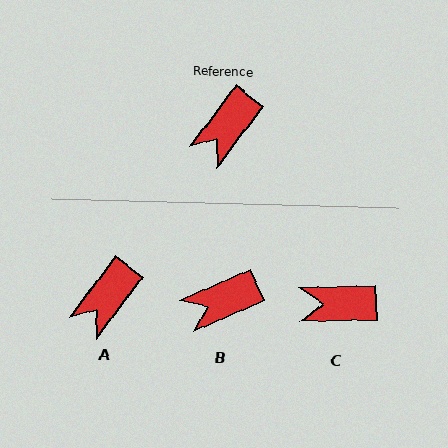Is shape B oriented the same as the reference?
No, it is off by about 29 degrees.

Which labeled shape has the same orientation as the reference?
A.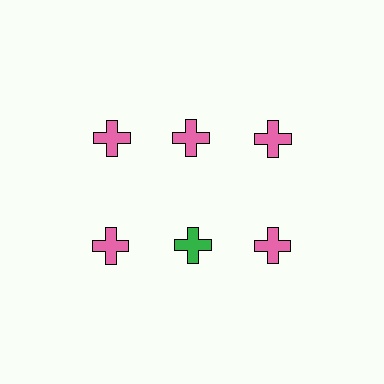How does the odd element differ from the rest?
It has a different color: green instead of pink.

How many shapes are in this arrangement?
There are 6 shapes arranged in a grid pattern.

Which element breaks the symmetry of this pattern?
The green cross in the second row, second from left column breaks the symmetry. All other shapes are pink crosses.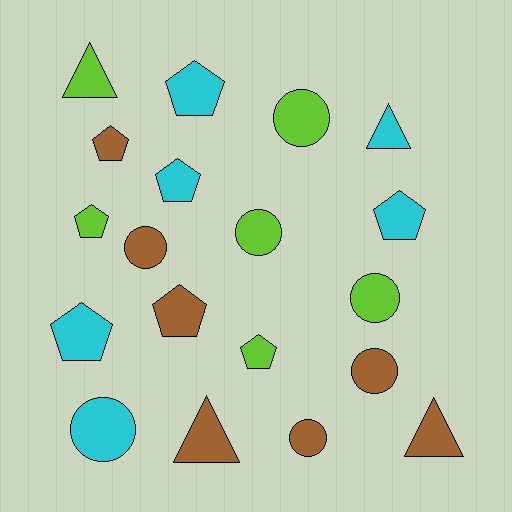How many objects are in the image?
There are 19 objects.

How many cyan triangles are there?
There is 1 cyan triangle.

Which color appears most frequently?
Brown, with 7 objects.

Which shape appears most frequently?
Pentagon, with 8 objects.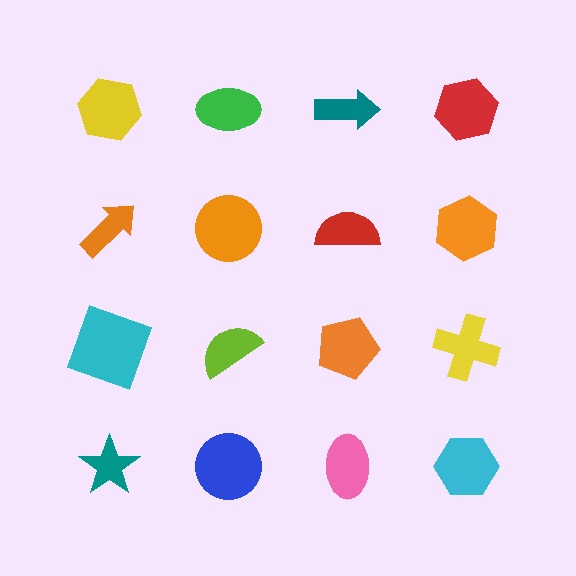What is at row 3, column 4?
A yellow cross.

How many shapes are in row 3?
4 shapes.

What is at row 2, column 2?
An orange circle.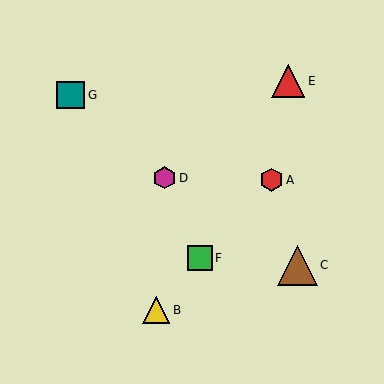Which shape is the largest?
The brown triangle (labeled C) is the largest.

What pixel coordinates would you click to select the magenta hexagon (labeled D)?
Click at (165, 178) to select the magenta hexagon D.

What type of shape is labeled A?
Shape A is a red hexagon.